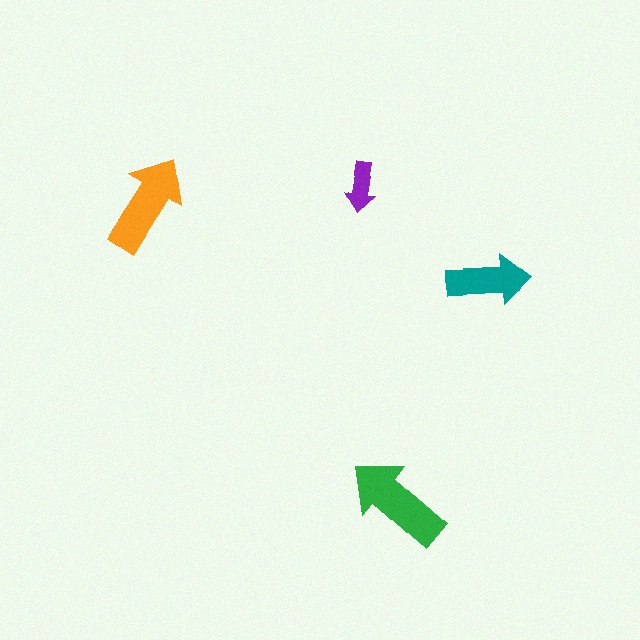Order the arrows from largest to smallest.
the green one, the orange one, the teal one, the purple one.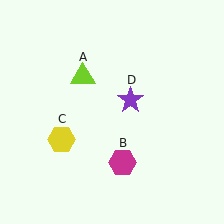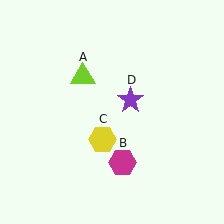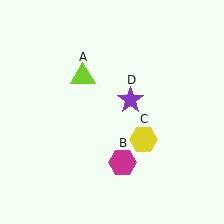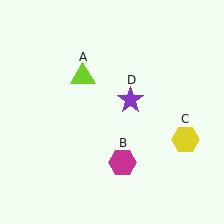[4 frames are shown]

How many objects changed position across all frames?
1 object changed position: yellow hexagon (object C).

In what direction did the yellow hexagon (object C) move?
The yellow hexagon (object C) moved right.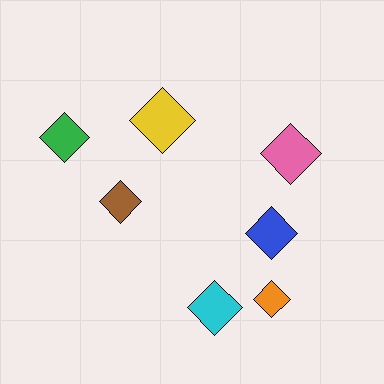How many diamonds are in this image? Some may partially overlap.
There are 7 diamonds.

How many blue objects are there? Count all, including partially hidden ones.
There is 1 blue object.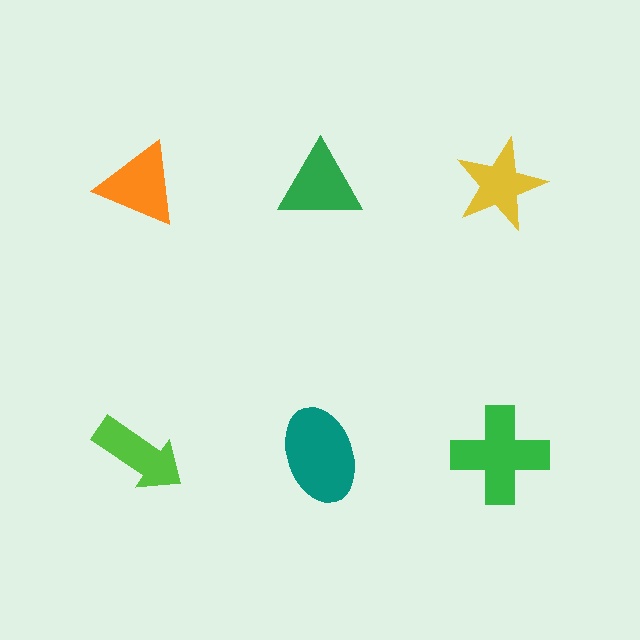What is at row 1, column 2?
A green triangle.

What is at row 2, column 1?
A lime arrow.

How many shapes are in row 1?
3 shapes.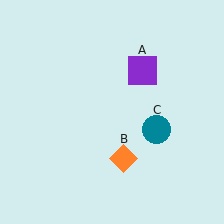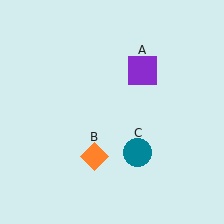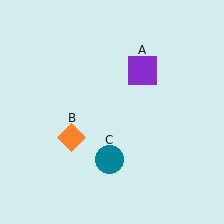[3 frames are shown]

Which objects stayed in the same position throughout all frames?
Purple square (object A) remained stationary.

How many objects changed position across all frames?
2 objects changed position: orange diamond (object B), teal circle (object C).